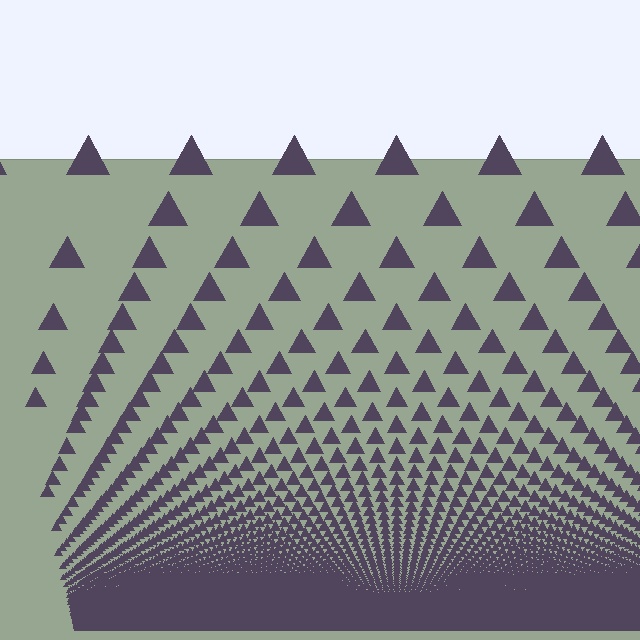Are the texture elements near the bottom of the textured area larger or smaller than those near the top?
Smaller. The gradient is inverted — elements near the bottom are smaller and denser.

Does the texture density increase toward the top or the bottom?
Density increases toward the bottom.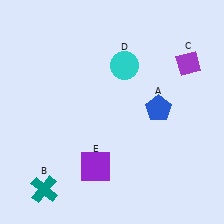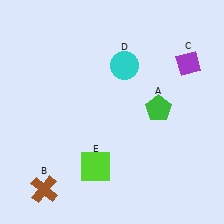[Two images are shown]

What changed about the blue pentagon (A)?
In Image 1, A is blue. In Image 2, it changed to green.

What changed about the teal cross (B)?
In Image 1, B is teal. In Image 2, it changed to brown.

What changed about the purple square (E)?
In Image 1, E is purple. In Image 2, it changed to lime.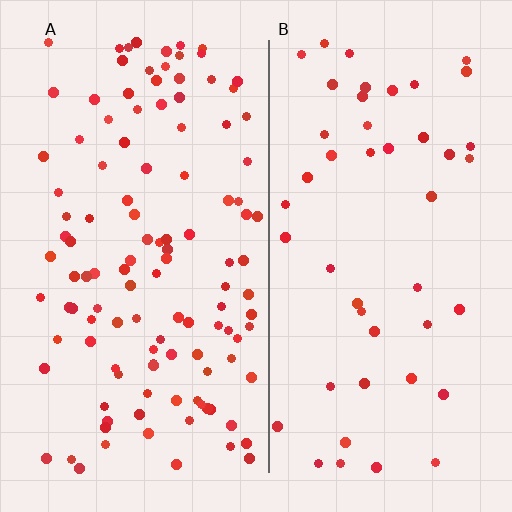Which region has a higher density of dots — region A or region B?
A (the left).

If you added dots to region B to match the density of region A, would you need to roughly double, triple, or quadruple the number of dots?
Approximately triple.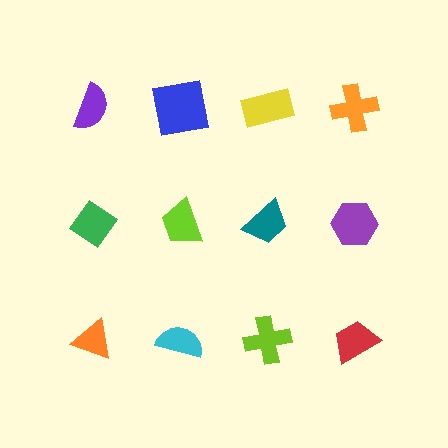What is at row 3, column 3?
A lime cross.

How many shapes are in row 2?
4 shapes.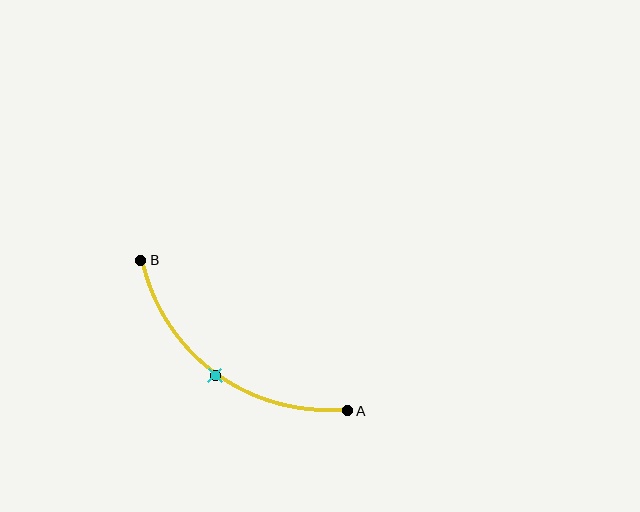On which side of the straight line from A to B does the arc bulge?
The arc bulges below and to the left of the straight line connecting A and B.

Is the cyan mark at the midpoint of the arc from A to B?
Yes. The cyan mark lies on the arc at equal arc-length from both A and B — it is the arc midpoint.